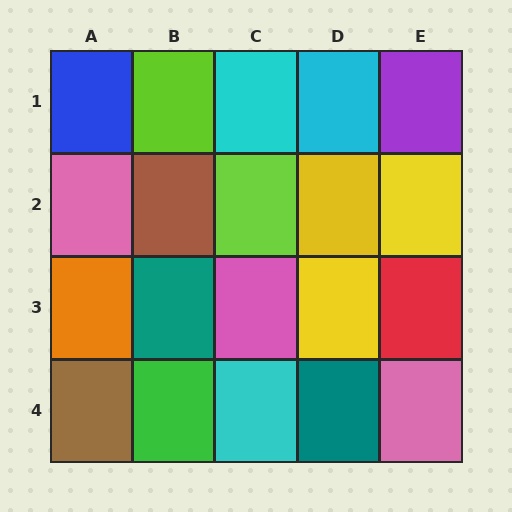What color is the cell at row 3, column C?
Pink.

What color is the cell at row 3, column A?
Orange.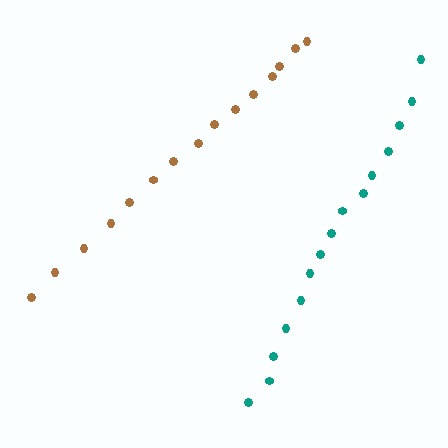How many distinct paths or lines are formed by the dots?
There are 2 distinct paths.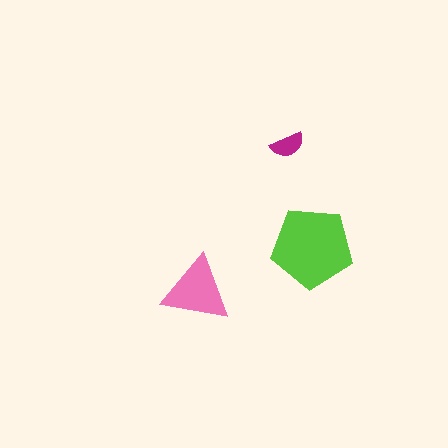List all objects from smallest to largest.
The magenta semicircle, the pink triangle, the lime pentagon.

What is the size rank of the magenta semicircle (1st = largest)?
3rd.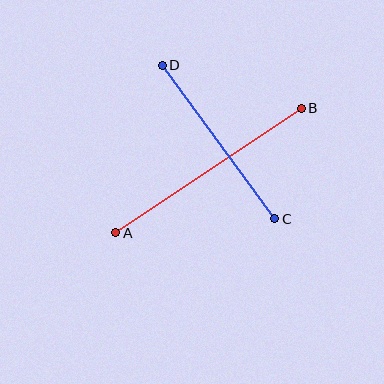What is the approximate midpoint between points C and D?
The midpoint is at approximately (219, 142) pixels.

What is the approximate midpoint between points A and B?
The midpoint is at approximately (209, 170) pixels.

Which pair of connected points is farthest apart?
Points A and B are farthest apart.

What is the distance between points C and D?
The distance is approximately 190 pixels.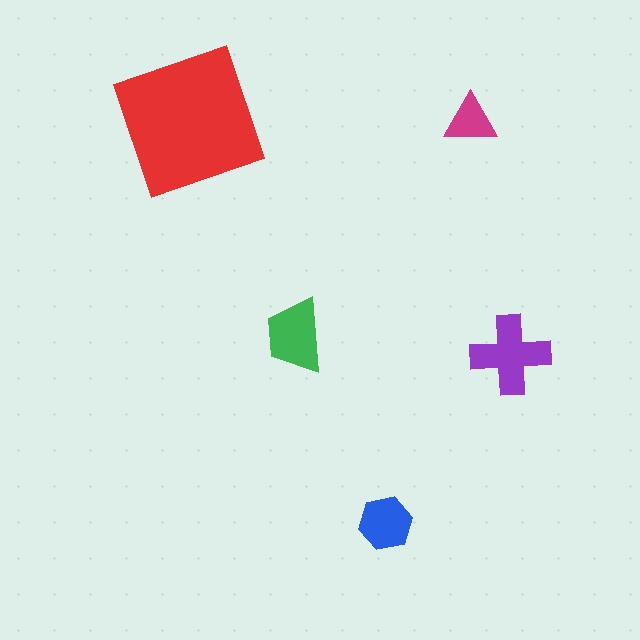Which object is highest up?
The magenta triangle is topmost.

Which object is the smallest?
The magenta triangle.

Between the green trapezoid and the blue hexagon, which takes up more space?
The green trapezoid.